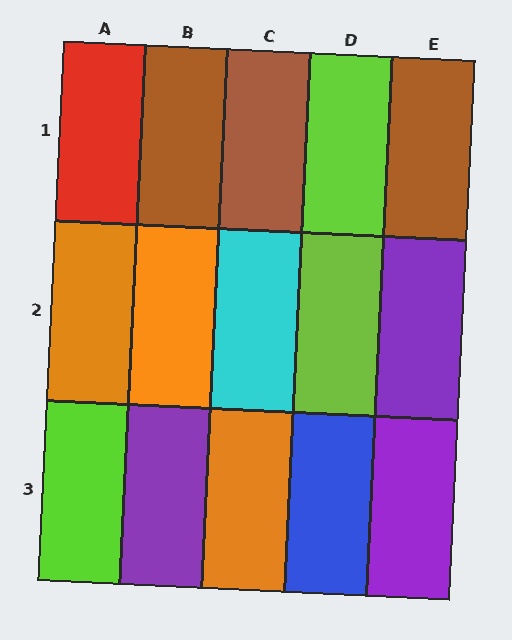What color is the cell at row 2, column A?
Orange.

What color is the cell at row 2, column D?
Lime.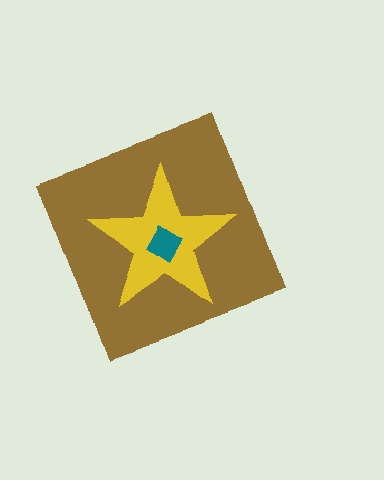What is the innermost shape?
The teal diamond.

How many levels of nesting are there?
3.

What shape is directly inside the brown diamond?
The yellow star.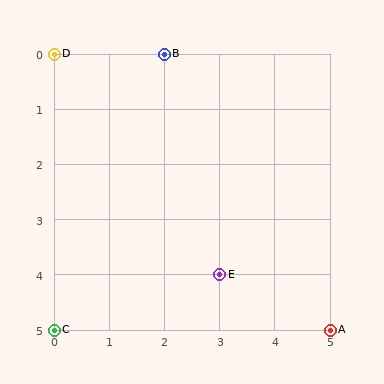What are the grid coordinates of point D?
Point D is at grid coordinates (0, 0).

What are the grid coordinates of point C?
Point C is at grid coordinates (0, 5).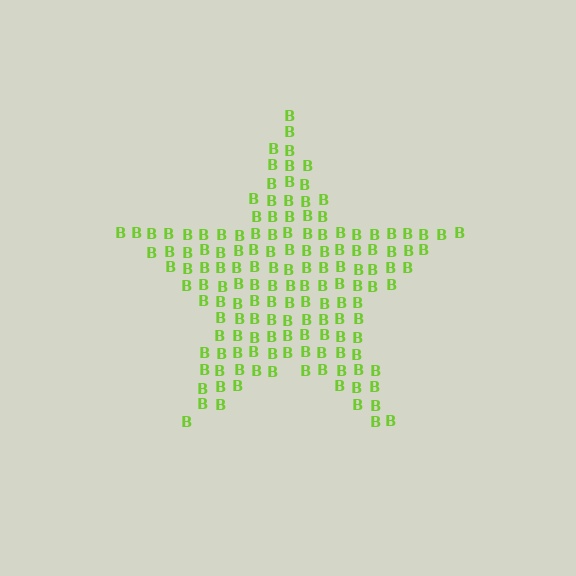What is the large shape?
The large shape is a star.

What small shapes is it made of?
It is made of small letter B's.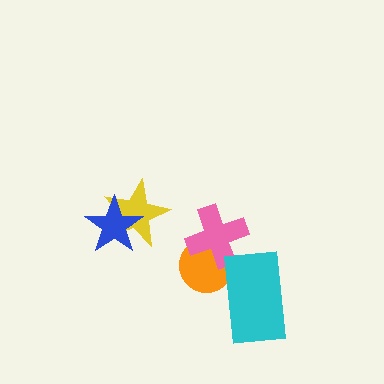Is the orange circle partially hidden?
Yes, it is partially covered by another shape.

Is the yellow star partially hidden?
Yes, it is partially covered by another shape.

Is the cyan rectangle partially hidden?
No, no other shape covers it.